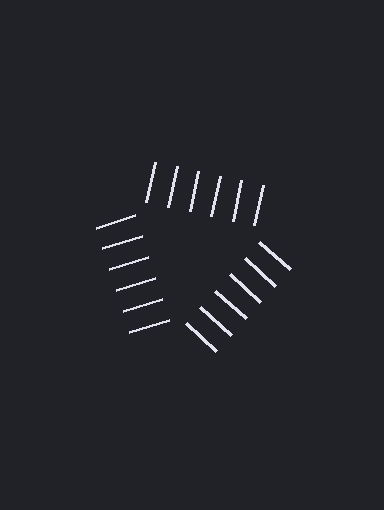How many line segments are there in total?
18 — 6 along each of the 3 edges.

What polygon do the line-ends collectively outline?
An illusory triangle — the line segments terminate on its edges but no continuous stroke is drawn.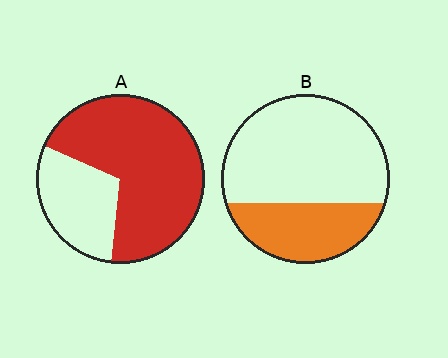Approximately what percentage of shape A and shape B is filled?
A is approximately 70% and B is approximately 30%.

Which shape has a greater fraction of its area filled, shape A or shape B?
Shape A.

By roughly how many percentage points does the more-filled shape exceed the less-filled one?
By roughly 40 percentage points (A over B).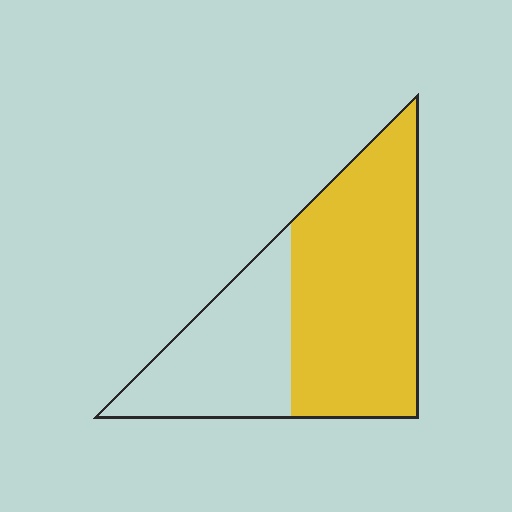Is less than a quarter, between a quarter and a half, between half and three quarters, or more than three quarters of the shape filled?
Between half and three quarters.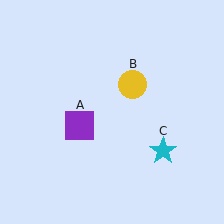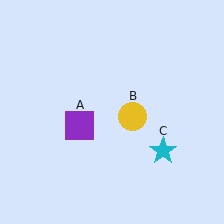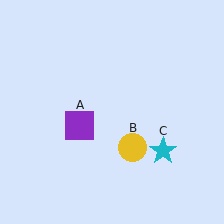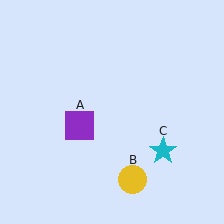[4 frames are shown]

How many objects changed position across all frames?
1 object changed position: yellow circle (object B).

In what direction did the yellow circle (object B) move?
The yellow circle (object B) moved down.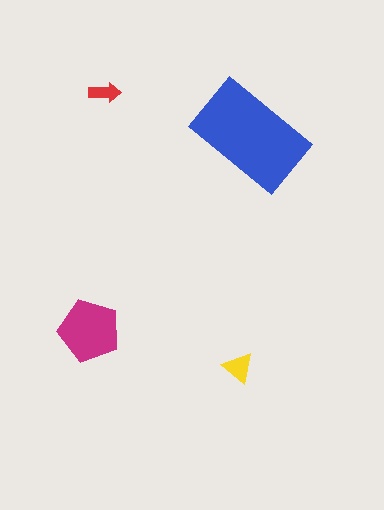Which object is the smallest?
The red arrow.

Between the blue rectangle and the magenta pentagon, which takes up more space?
The blue rectangle.